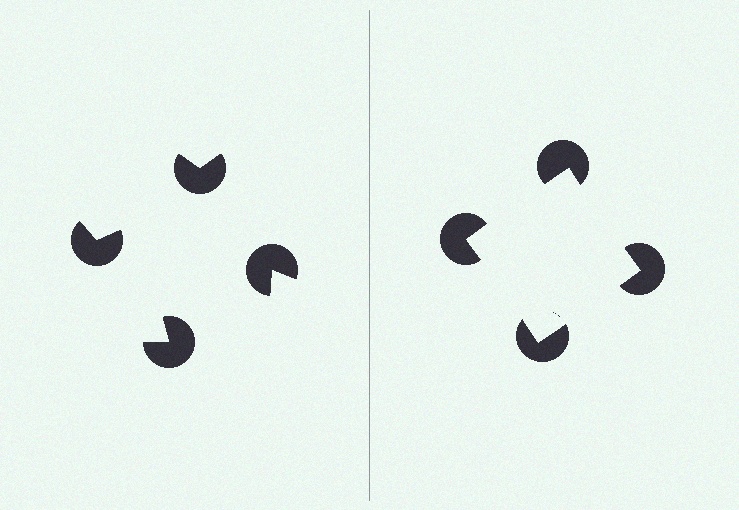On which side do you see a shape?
An illusory square appears on the right side. On the left side the wedge cuts are rotated, so no coherent shape forms.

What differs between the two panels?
The pac-man discs are positioned identically on both sides; only the wedge orientations differ. On the right they align to a square; on the left they are misaligned.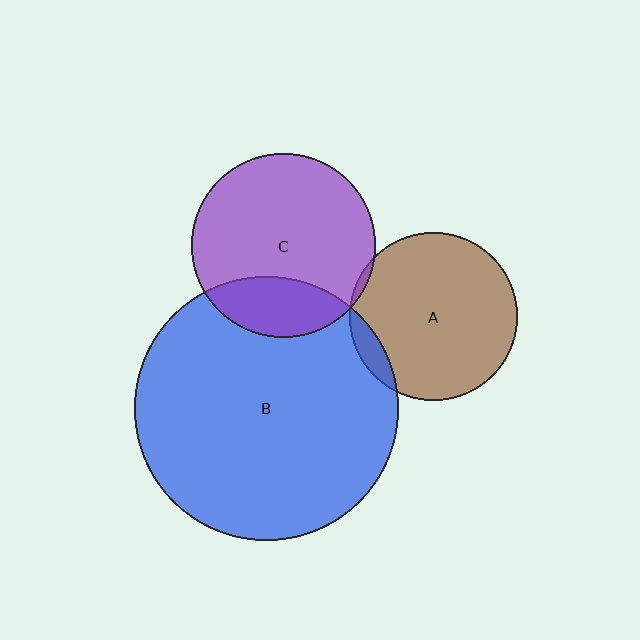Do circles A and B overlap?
Yes.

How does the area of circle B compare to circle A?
Approximately 2.5 times.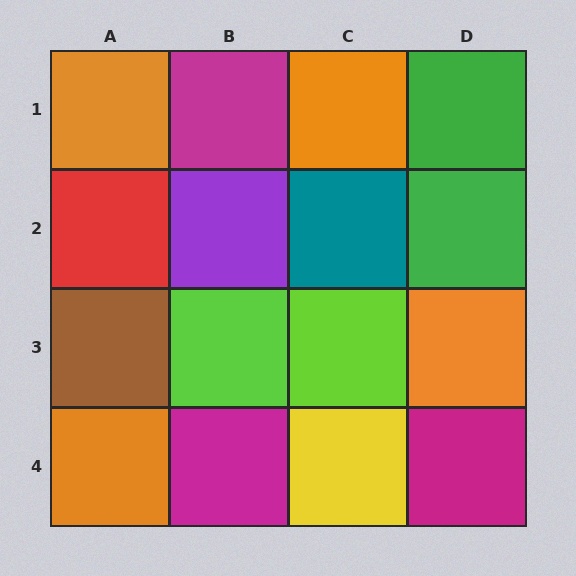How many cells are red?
1 cell is red.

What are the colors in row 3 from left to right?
Brown, lime, lime, orange.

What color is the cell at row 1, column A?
Orange.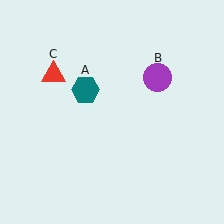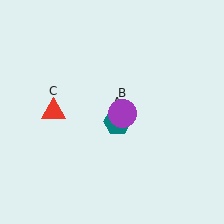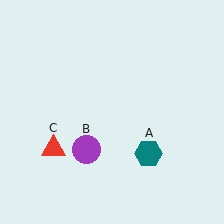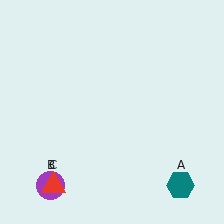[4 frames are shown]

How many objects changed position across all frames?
3 objects changed position: teal hexagon (object A), purple circle (object B), red triangle (object C).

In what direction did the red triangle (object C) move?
The red triangle (object C) moved down.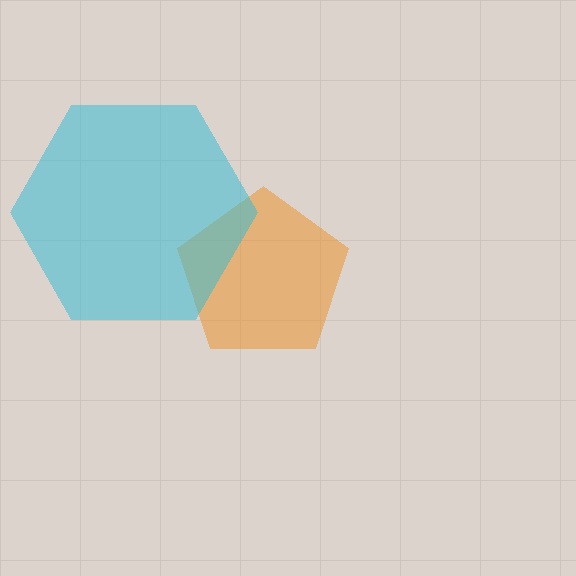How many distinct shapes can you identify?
There are 2 distinct shapes: an orange pentagon, a cyan hexagon.